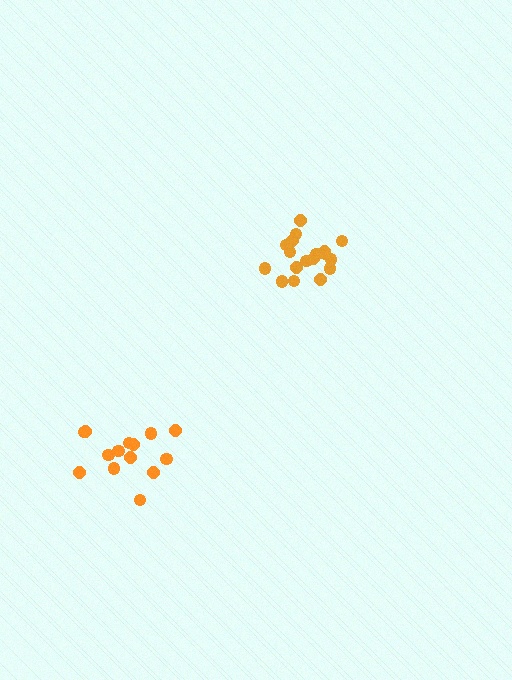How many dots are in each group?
Group 1: 18 dots, Group 2: 14 dots (32 total).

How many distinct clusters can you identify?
There are 2 distinct clusters.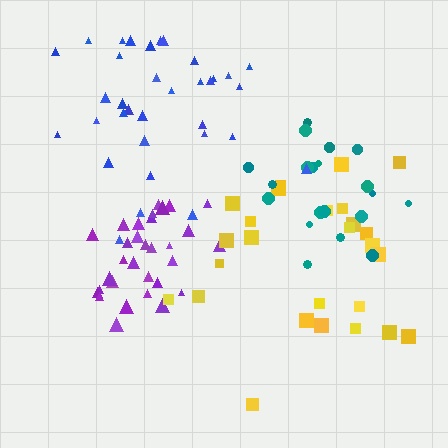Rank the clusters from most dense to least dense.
purple, teal, blue, yellow.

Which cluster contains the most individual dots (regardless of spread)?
Blue (34).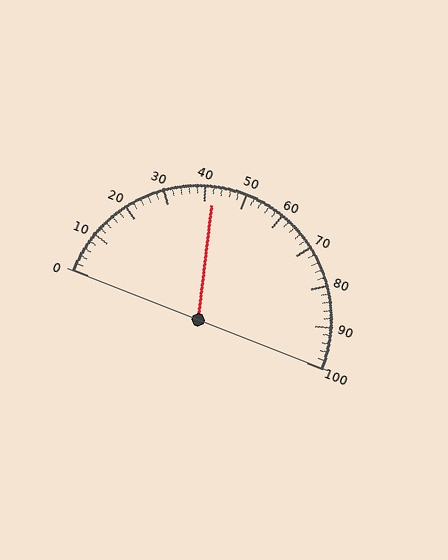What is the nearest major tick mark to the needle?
The nearest major tick mark is 40.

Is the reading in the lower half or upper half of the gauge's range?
The reading is in the lower half of the range (0 to 100).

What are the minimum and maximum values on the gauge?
The gauge ranges from 0 to 100.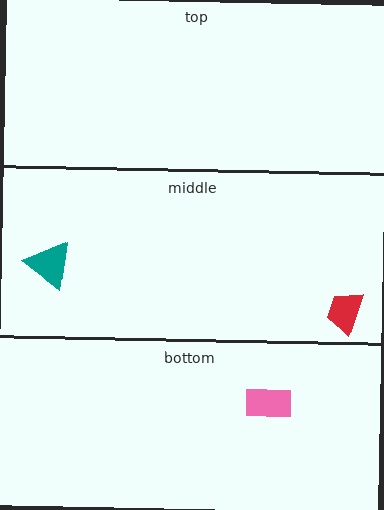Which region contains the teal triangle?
The middle region.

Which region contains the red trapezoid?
The middle region.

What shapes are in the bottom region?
The pink rectangle.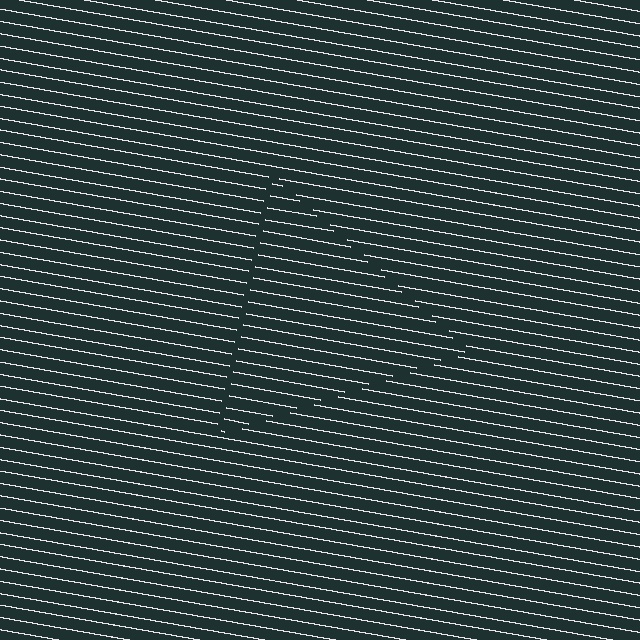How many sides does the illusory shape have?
3 sides — the line-ends trace a triangle.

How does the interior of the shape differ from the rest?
The interior of the shape contains the same grating, shifted by half a period — the contour is defined by the phase discontinuity where line-ends from the inner and outer gratings abut.